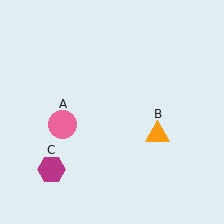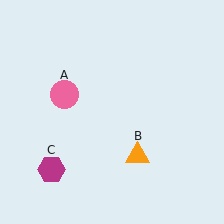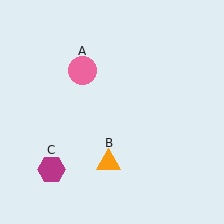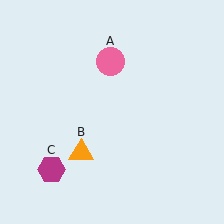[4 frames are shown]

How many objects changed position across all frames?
2 objects changed position: pink circle (object A), orange triangle (object B).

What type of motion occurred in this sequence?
The pink circle (object A), orange triangle (object B) rotated clockwise around the center of the scene.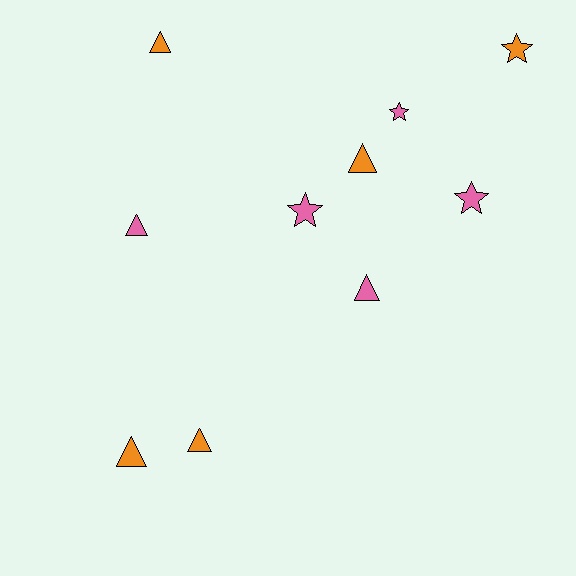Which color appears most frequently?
Pink, with 5 objects.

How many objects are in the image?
There are 10 objects.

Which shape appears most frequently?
Triangle, with 6 objects.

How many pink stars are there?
There are 3 pink stars.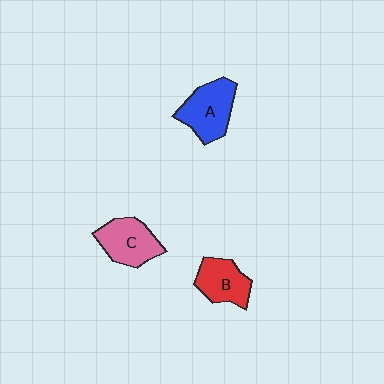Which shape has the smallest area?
Shape B (red).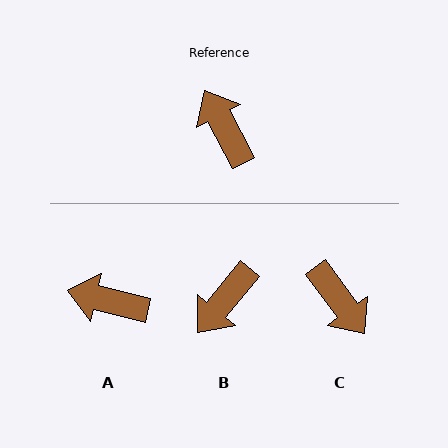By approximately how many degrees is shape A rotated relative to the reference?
Approximately 49 degrees counter-clockwise.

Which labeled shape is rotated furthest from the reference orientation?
C, about 172 degrees away.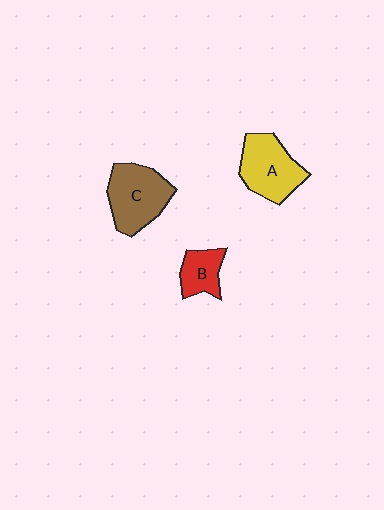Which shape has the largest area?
Shape C (brown).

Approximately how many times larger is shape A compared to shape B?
Approximately 1.8 times.